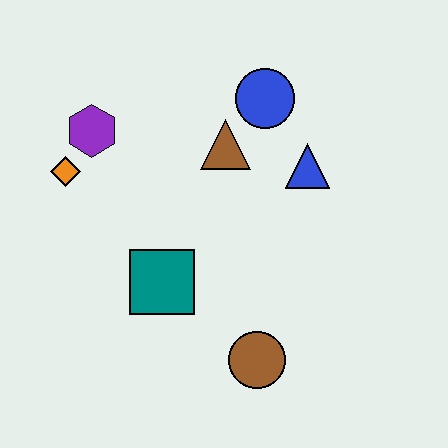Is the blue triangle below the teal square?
No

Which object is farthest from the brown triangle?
The brown circle is farthest from the brown triangle.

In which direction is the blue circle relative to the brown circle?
The blue circle is above the brown circle.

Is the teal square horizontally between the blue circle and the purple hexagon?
Yes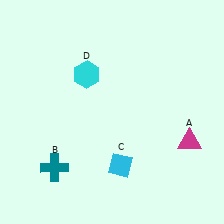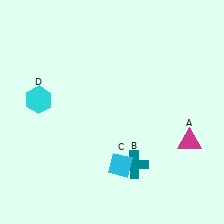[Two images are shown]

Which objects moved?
The objects that moved are: the teal cross (B), the cyan hexagon (D).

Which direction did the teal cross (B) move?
The teal cross (B) moved right.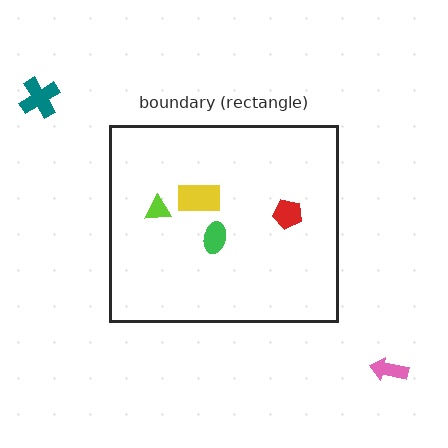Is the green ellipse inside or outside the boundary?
Inside.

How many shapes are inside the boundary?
4 inside, 2 outside.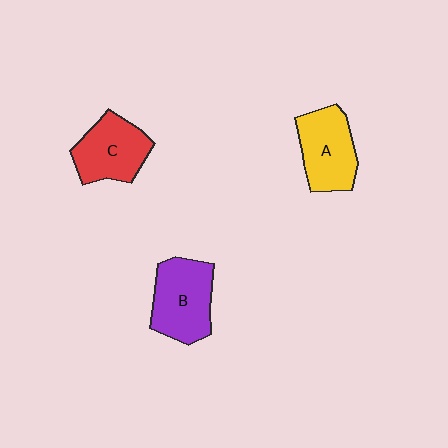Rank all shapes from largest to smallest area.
From largest to smallest: B (purple), A (yellow), C (red).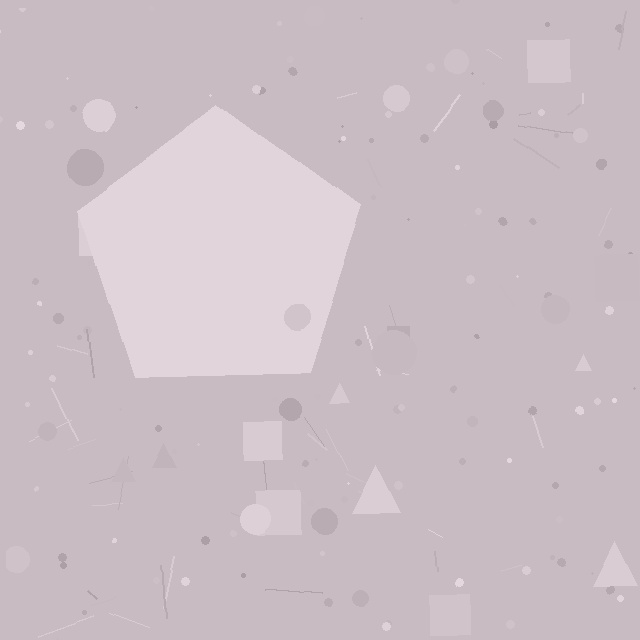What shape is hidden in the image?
A pentagon is hidden in the image.